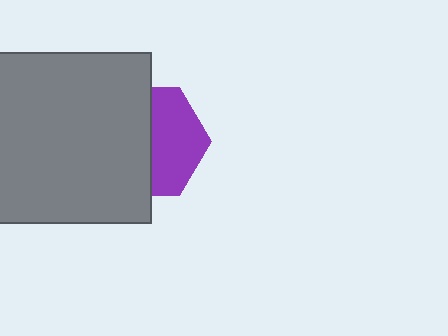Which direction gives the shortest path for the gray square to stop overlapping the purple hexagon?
Moving left gives the shortest separation.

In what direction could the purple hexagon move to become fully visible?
The purple hexagon could move right. That would shift it out from behind the gray square entirely.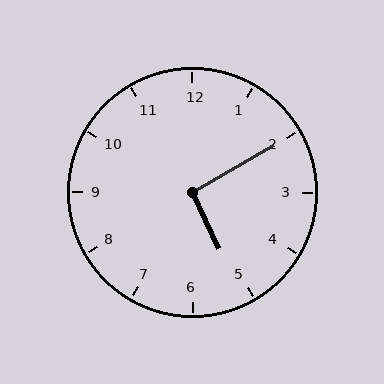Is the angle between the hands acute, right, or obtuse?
It is right.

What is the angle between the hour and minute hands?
Approximately 95 degrees.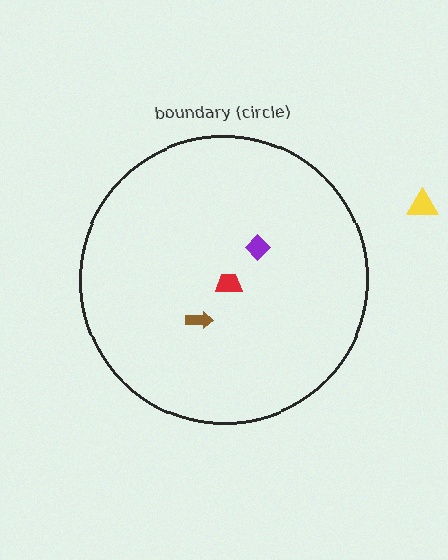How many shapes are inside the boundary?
3 inside, 1 outside.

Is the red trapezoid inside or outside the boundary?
Inside.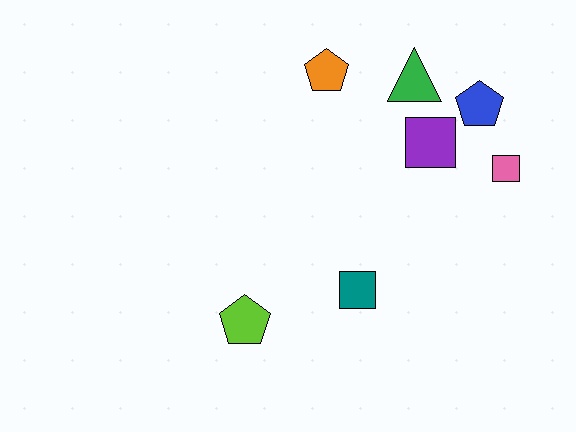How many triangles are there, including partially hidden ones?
There is 1 triangle.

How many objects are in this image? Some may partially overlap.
There are 7 objects.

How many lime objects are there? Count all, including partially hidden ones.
There is 1 lime object.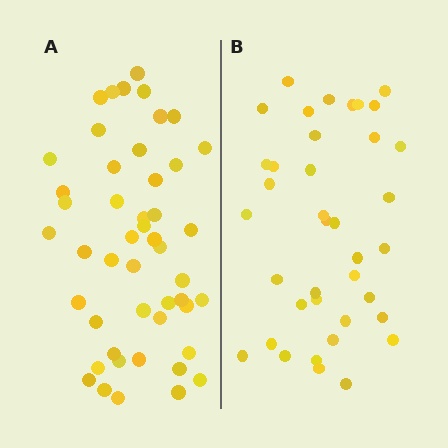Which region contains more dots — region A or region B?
Region A (the left region) has more dots.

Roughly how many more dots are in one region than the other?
Region A has roughly 10 or so more dots than region B.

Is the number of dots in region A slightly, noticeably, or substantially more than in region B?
Region A has noticeably more, but not dramatically so. The ratio is roughly 1.3 to 1.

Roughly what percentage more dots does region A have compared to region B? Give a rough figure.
About 25% more.